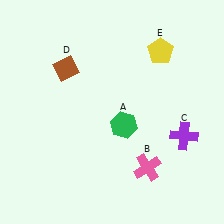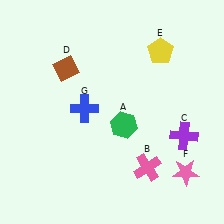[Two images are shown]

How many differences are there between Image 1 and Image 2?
There are 2 differences between the two images.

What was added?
A pink star (F), a blue cross (G) were added in Image 2.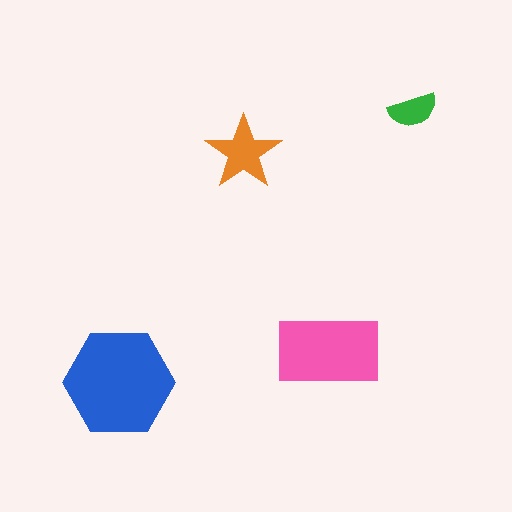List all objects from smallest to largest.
The green semicircle, the orange star, the pink rectangle, the blue hexagon.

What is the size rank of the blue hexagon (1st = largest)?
1st.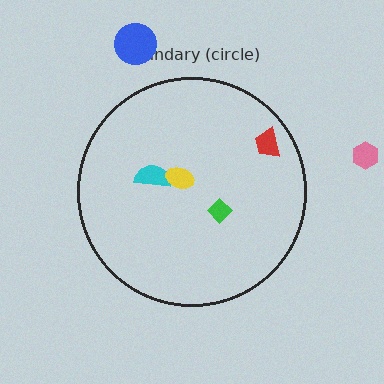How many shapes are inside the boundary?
4 inside, 2 outside.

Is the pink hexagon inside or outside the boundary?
Outside.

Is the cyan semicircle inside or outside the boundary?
Inside.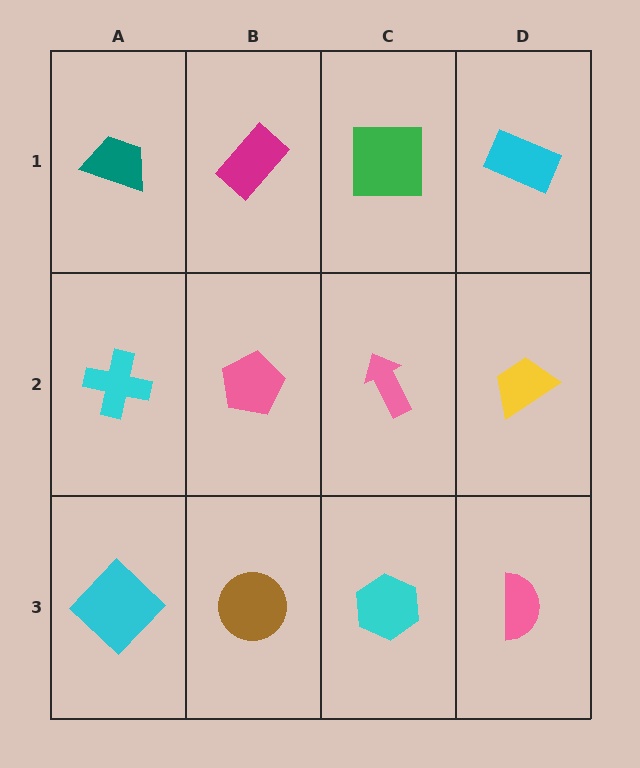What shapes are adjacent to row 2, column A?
A teal trapezoid (row 1, column A), a cyan diamond (row 3, column A), a pink pentagon (row 2, column B).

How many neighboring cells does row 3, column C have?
3.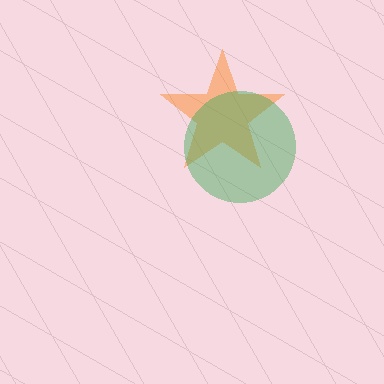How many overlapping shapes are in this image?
There are 2 overlapping shapes in the image.